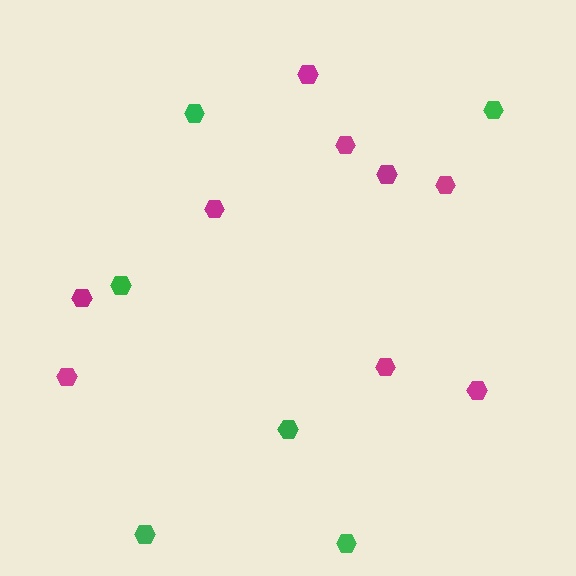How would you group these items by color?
There are 2 groups: one group of magenta hexagons (9) and one group of green hexagons (6).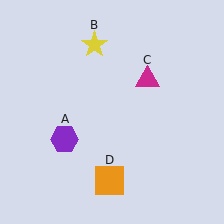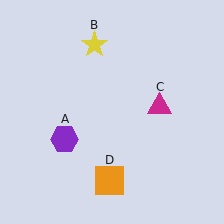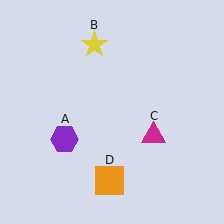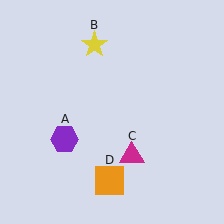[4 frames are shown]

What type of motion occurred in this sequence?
The magenta triangle (object C) rotated clockwise around the center of the scene.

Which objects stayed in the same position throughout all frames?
Purple hexagon (object A) and yellow star (object B) and orange square (object D) remained stationary.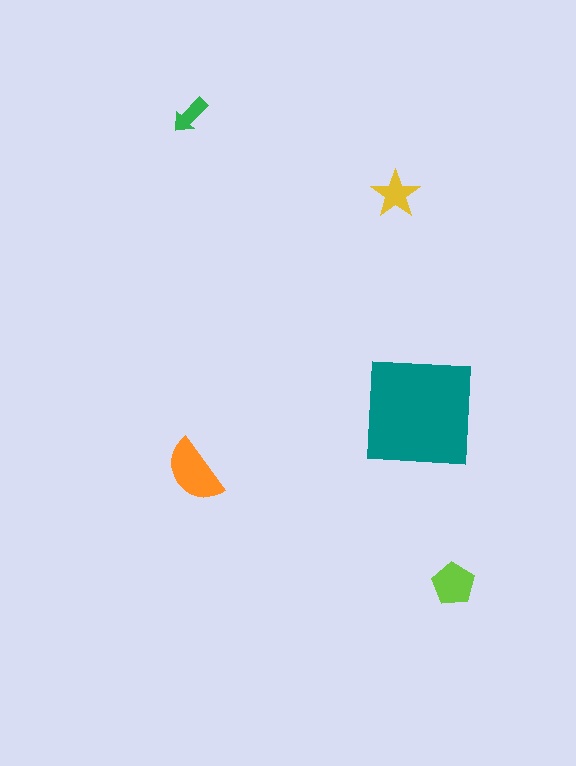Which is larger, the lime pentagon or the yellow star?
The lime pentagon.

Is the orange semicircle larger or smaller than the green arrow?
Larger.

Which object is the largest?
The teal square.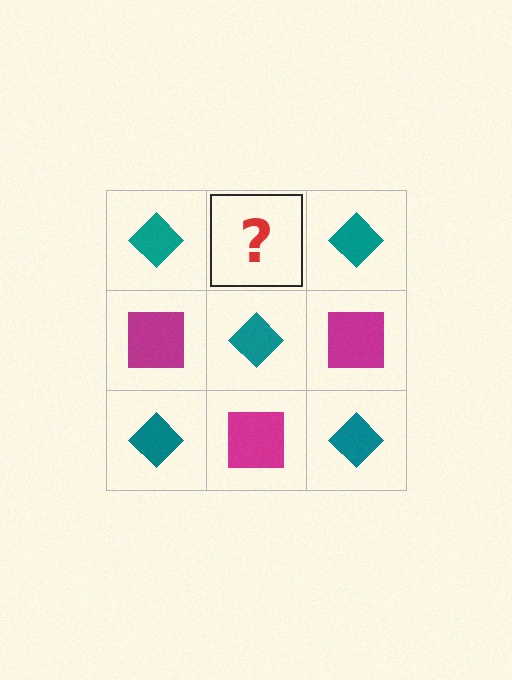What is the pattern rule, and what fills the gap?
The rule is that it alternates teal diamond and magenta square in a checkerboard pattern. The gap should be filled with a magenta square.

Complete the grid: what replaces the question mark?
The question mark should be replaced with a magenta square.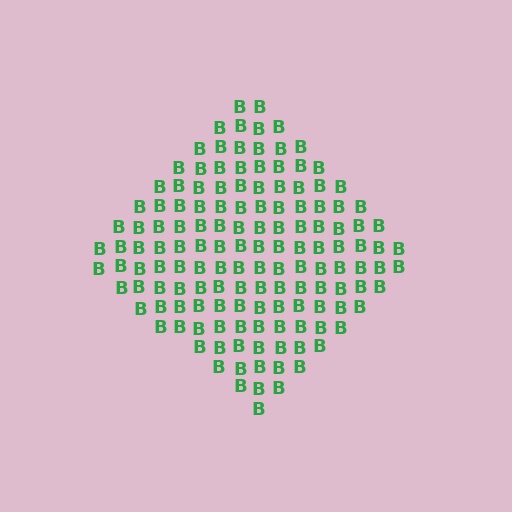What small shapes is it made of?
It is made of small letter B's.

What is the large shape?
The large shape is a diamond.